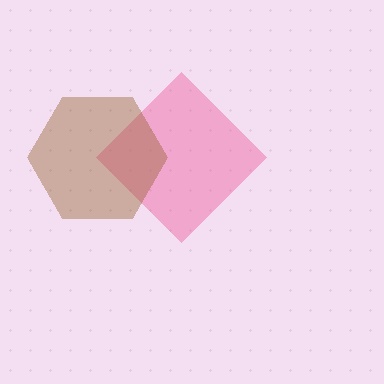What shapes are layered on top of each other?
The layered shapes are: a pink diamond, a brown hexagon.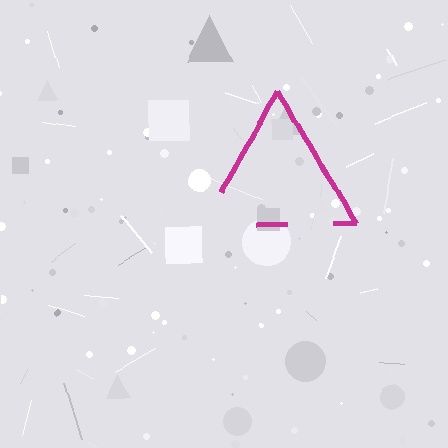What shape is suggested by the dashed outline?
The dashed outline suggests a triangle.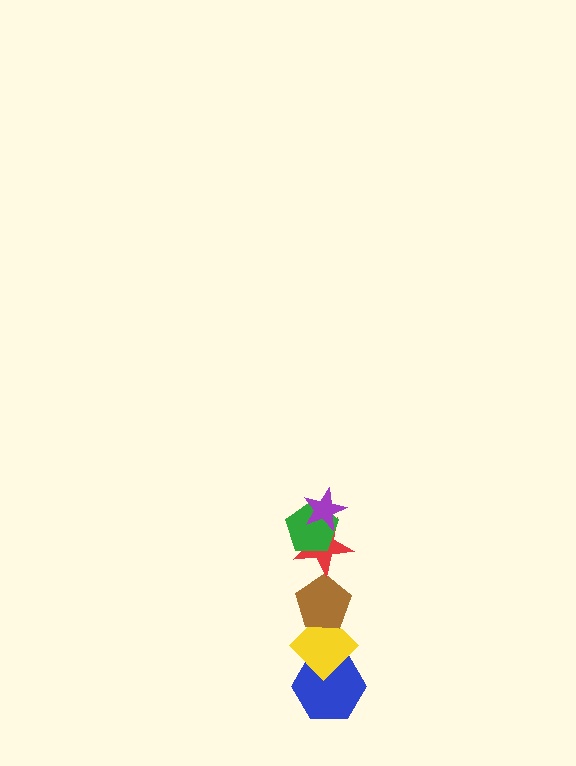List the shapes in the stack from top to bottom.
From top to bottom: the purple star, the green pentagon, the red star, the brown pentagon, the yellow diamond, the blue hexagon.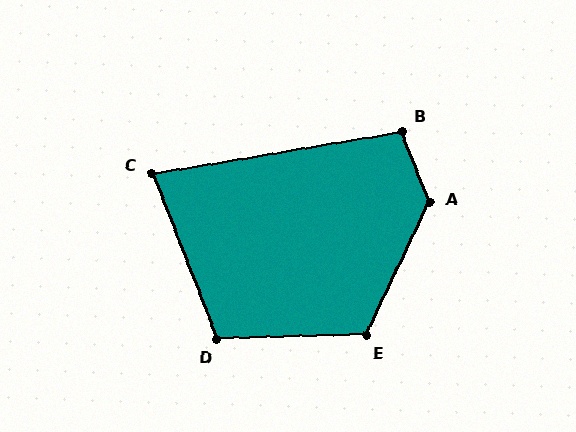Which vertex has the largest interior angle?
A, at approximately 133 degrees.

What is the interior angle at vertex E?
Approximately 117 degrees (obtuse).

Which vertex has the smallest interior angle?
C, at approximately 78 degrees.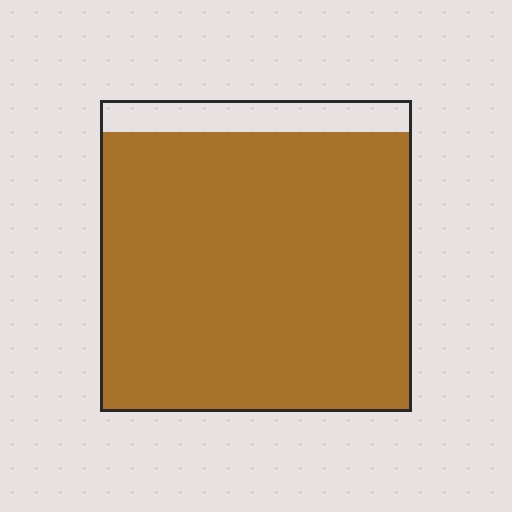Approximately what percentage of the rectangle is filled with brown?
Approximately 90%.